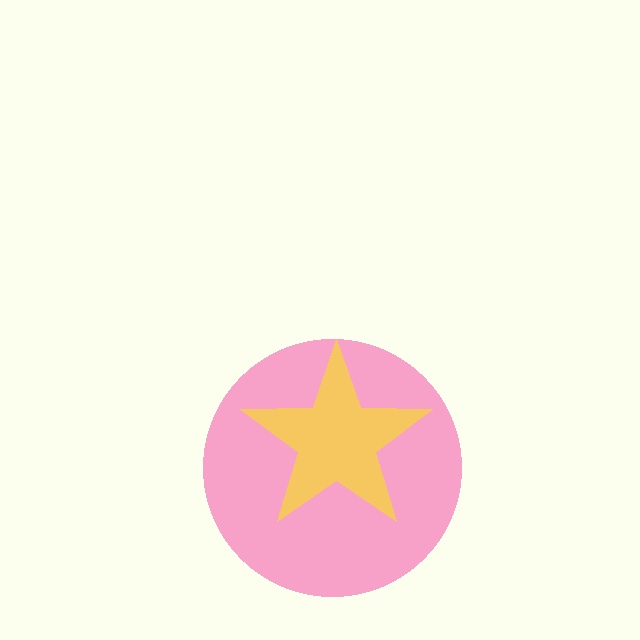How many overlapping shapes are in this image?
There are 2 overlapping shapes in the image.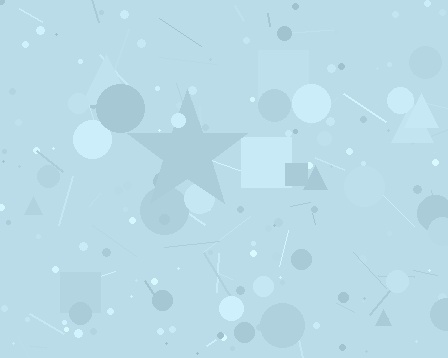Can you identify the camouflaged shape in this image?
The camouflaged shape is a star.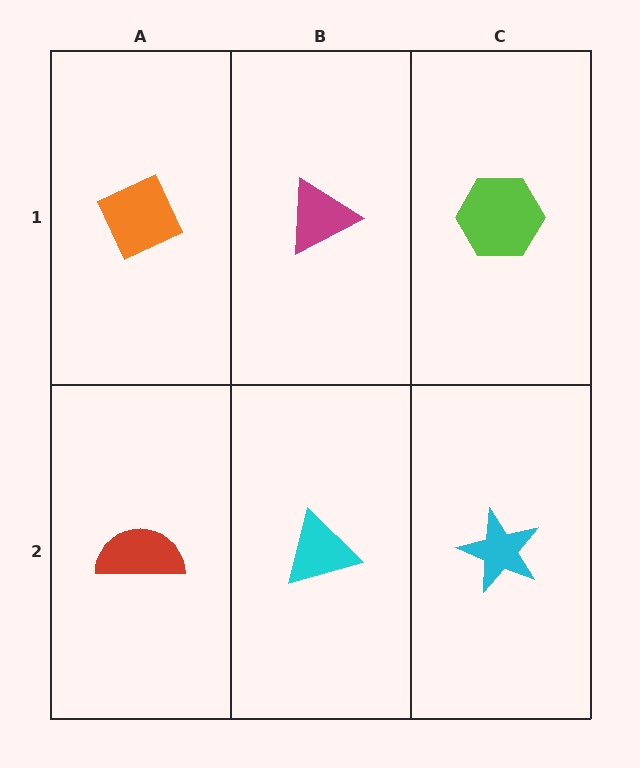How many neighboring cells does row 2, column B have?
3.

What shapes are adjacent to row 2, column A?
An orange diamond (row 1, column A), a cyan triangle (row 2, column B).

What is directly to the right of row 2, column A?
A cyan triangle.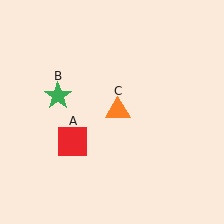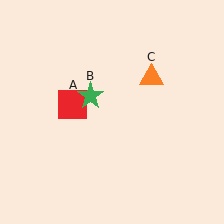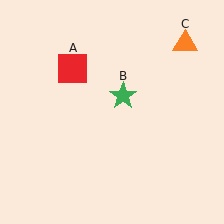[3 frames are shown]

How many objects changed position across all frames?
3 objects changed position: red square (object A), green star (object B), orange triangle (object C).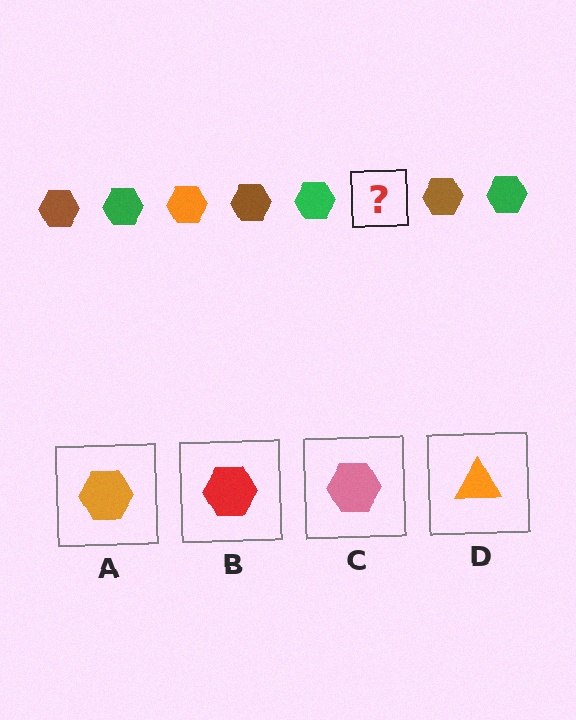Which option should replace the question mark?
Option A.